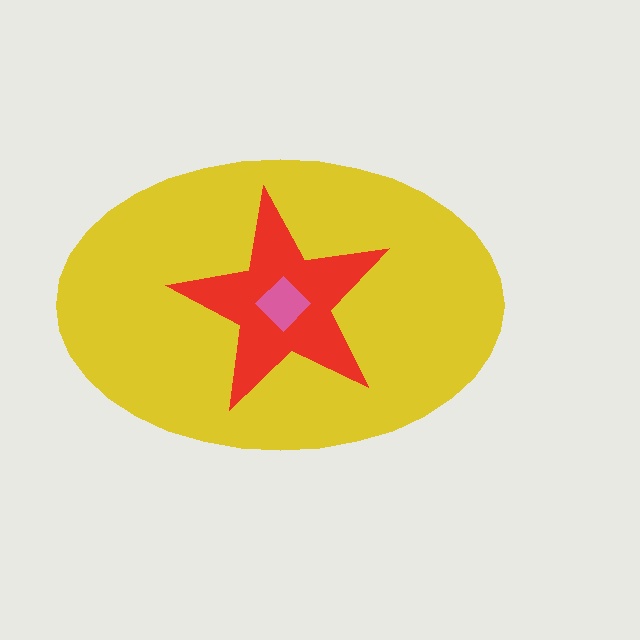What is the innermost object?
The pink diamond.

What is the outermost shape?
The yellow ellipse.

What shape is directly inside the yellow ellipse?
The red star.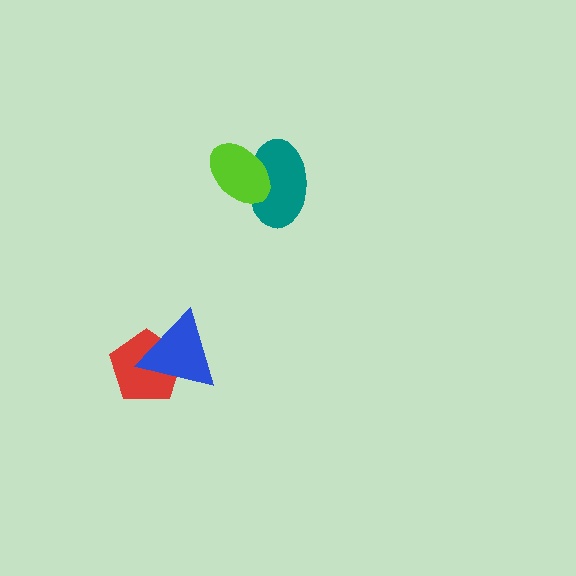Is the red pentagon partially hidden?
Yes, it is partially covered by another shape.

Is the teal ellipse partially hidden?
Yes, it is partially covered by another shape.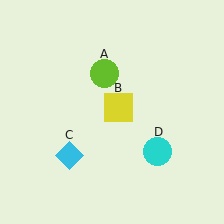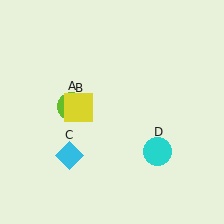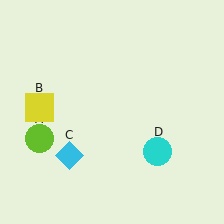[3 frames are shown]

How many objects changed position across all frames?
2 objects changed position: lime circle (object A), yellow square (object B).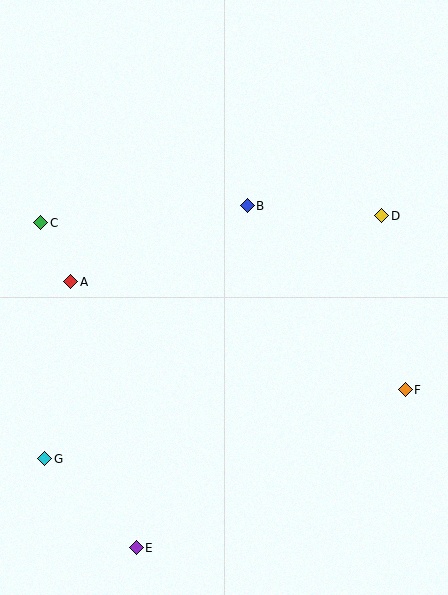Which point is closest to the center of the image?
Point B at (247, 206) is closest to the center.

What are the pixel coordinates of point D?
Point D is at (382, 216).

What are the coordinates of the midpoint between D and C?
The midpoint between D and C is at (211, 219).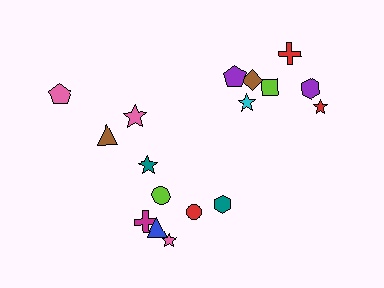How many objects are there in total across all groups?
There are 17 objects.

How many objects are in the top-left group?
There are 3 objects.